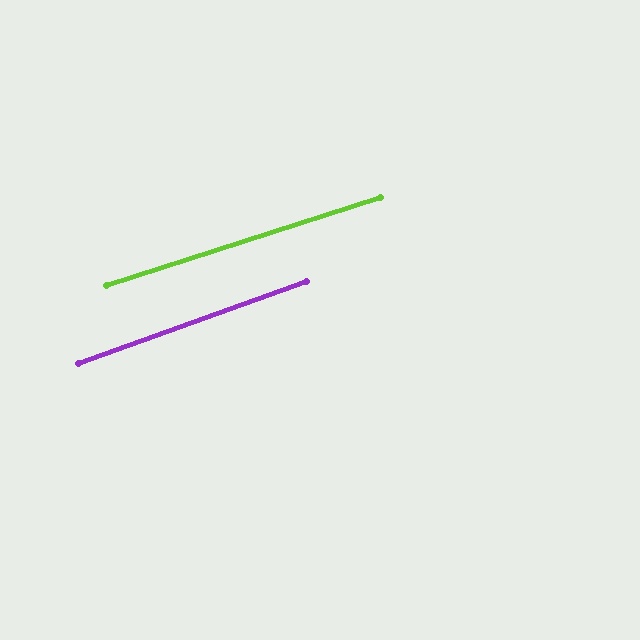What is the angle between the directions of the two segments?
Approximately 2 degrees.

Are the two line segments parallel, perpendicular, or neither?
Parallel — their directions differ by only 1.9°.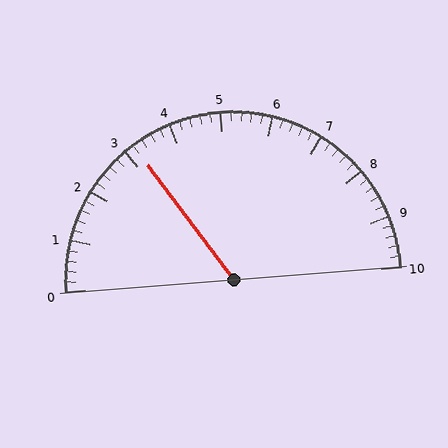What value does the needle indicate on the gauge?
The needle indicates approximately 3.2.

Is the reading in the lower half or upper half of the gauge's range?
The reading is in the lower half of the range (0 to 10).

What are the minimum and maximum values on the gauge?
The gauge ranges from 0 to 10.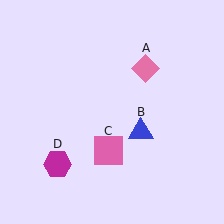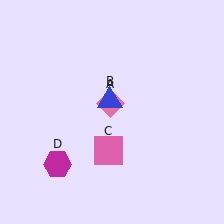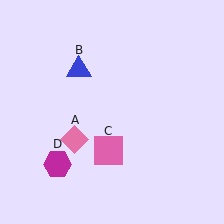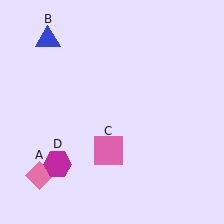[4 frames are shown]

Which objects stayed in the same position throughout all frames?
Pink square (object C) and magenta hexagon (object D) remained stationary.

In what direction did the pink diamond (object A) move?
The pink diamond (object A) moved down and to the left.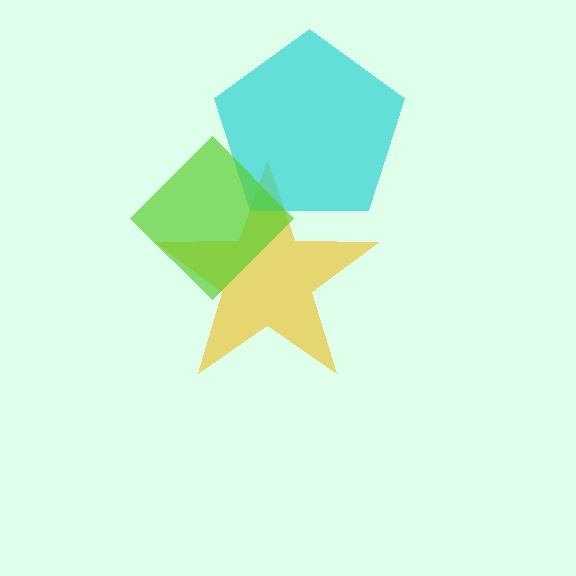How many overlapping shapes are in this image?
There are 3 overlapping shapes in the image.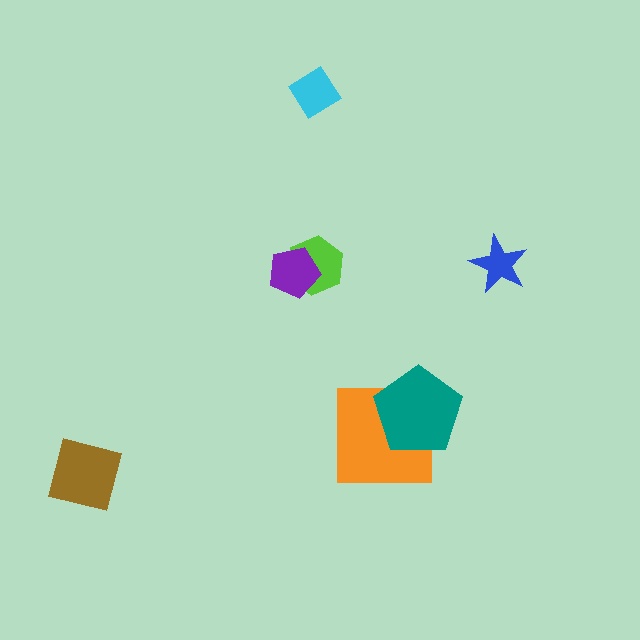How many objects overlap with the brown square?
0 objects overlap with the brown square.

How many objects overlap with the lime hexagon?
1 object overlaps with the lime hexagon.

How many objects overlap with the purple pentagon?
1 object overlaps with the purple pentagon.